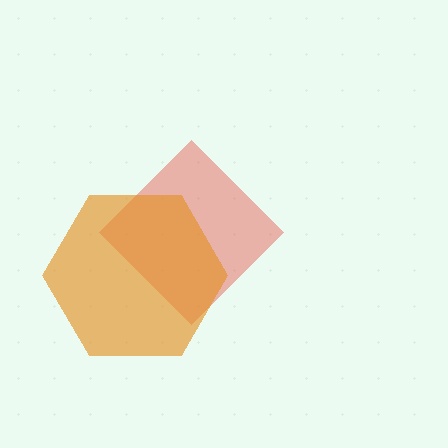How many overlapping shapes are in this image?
There are 2 overlapping shapes in the image.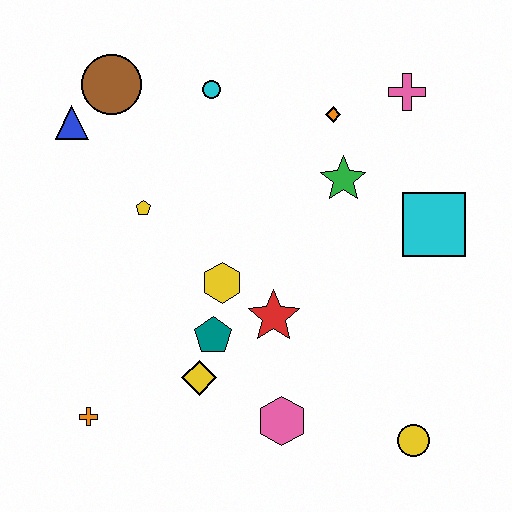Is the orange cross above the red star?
No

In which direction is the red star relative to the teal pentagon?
The red star is to the right of the teal pentagon.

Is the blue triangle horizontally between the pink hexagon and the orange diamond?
No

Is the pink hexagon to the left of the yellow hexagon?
No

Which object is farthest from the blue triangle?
The yellow circle is farthest from the blue triangle.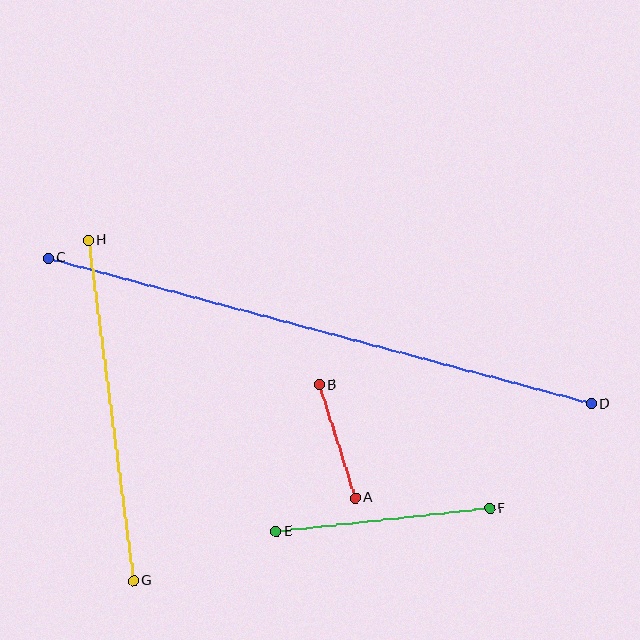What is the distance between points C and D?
The distance is approximately 562 pixels.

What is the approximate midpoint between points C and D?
The midpoint is at approximately (320, 331) pixels.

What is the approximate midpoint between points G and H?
The midpoint is at approximately (111, 410) pixels.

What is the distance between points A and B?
The distance is approximately 119 pixels.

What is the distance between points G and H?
The distance is approximately 343 pixels.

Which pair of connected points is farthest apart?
Points C and D are farthest apart.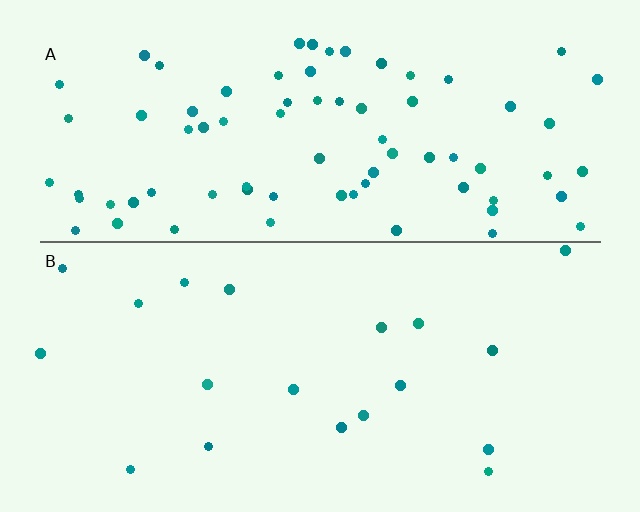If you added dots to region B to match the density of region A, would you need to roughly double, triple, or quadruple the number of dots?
Approximately quadruple.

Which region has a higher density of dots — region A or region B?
A (the top).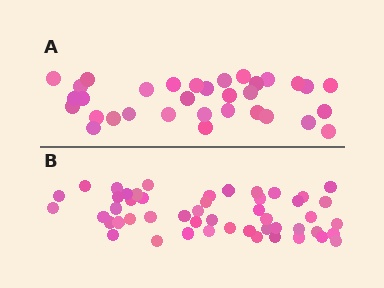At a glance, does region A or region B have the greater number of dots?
Region B (the bottom region) has more dots.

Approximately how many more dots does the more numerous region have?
Region B has approximately 15 more dots than region A.